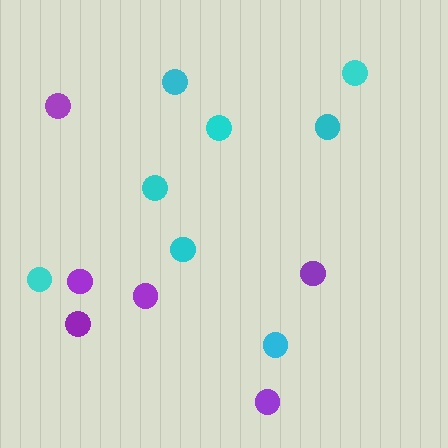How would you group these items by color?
There are 2 groups: one group of purple circles (6) and one group of cyan circles (8).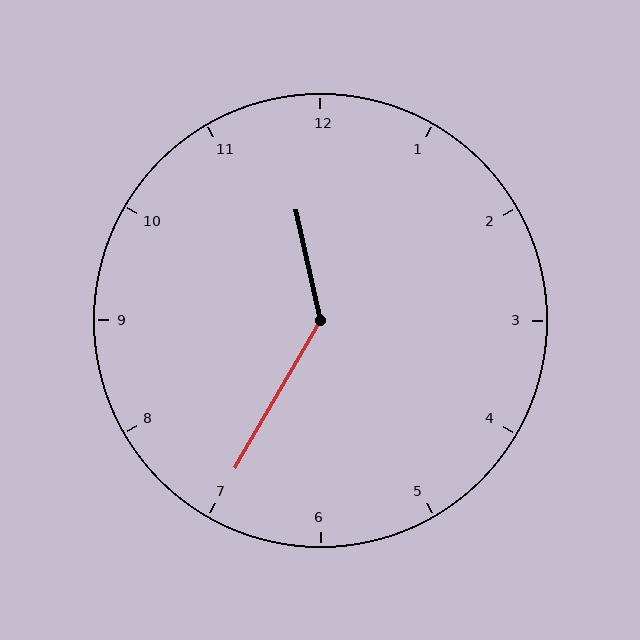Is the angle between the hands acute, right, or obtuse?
It is obtuse.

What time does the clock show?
11:35.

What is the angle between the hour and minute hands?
Approximately 138 degrees.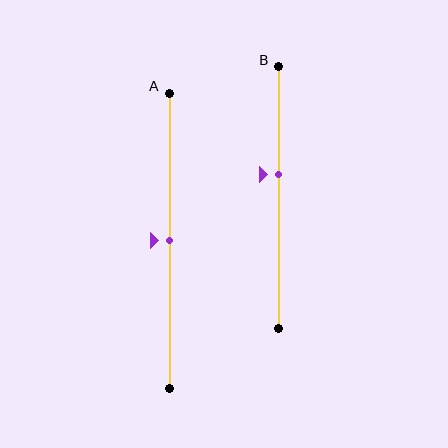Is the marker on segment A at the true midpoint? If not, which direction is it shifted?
Yes, the marker on segment A is at the true midpoint.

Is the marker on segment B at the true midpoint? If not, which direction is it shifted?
No, the marker on segment B is shifted upward by about 9% of the segment length.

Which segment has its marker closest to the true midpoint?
Segment A has its marker closest to the true midpoint.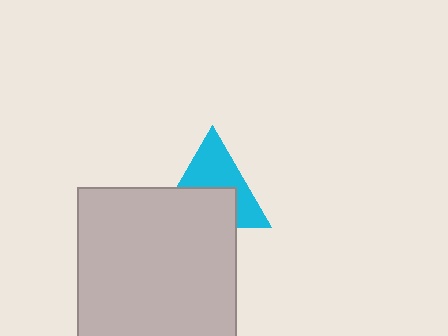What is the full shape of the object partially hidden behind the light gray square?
The partially hidden object is a cyan triangle.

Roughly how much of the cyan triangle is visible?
About half of it is visible (roughly 52%).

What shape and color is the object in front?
The object in front is a light gray square.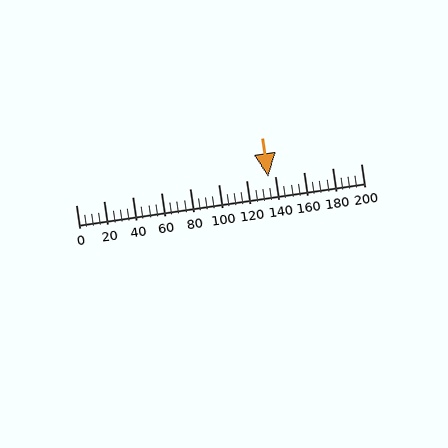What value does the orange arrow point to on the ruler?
The orange arrow points to approximately 135.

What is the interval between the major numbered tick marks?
The major tick marks are spaced 20 units apart.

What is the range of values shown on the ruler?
The ruler shows values from 0 to 200.